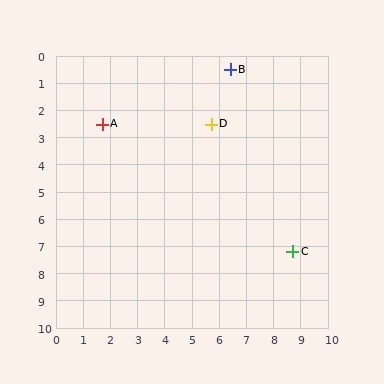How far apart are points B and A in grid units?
Points B and A are about 5.1 grid units apart.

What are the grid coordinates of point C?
Point C is at approximately (8.7, 7.2).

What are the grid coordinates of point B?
Point B is at approximately (6.4, 0.5).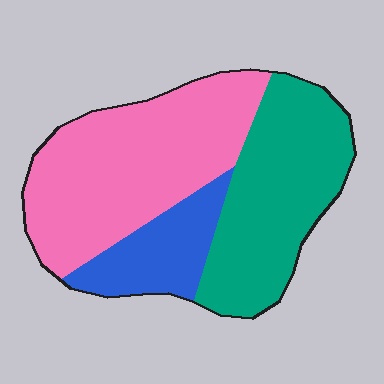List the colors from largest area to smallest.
From largest to smallest: pink, teal, blue.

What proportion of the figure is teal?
Teal takes up about three eighths (3/8) of the figure.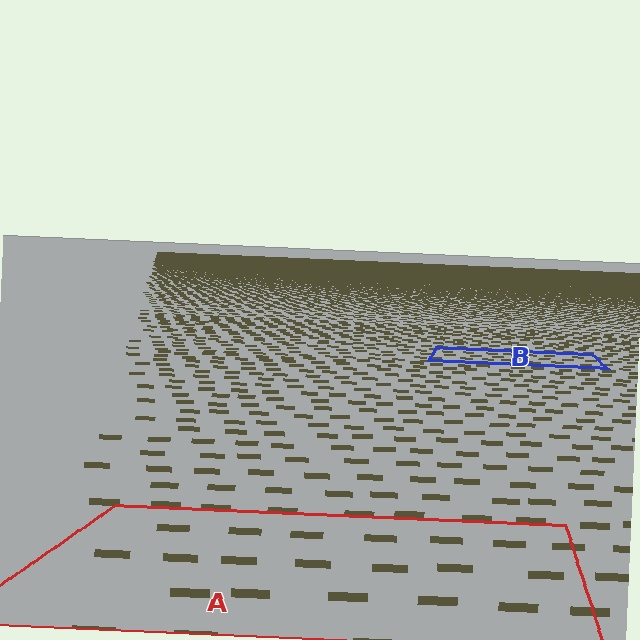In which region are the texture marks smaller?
The texture marks are smaller in region B, because it is farther away.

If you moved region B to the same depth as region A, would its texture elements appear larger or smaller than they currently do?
They would appear larger. At a closer depth, the same texture elements are projected at a bigger on-screen size.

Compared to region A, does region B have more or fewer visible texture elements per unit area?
Region B has more texture elements per unit area — they are packed more densely because it is farther away.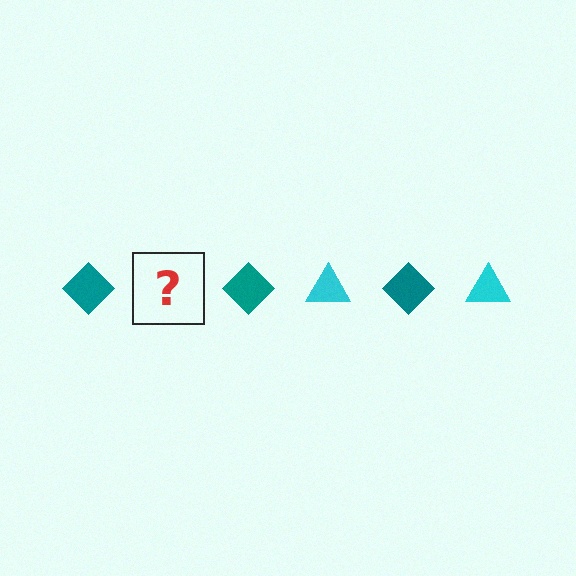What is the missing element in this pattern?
The missing element is a cyan triangle.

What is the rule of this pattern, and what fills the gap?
The rule is that the pattern alternates between teal diamond and cyan triangle. The gap should be filled with a cyan triangle.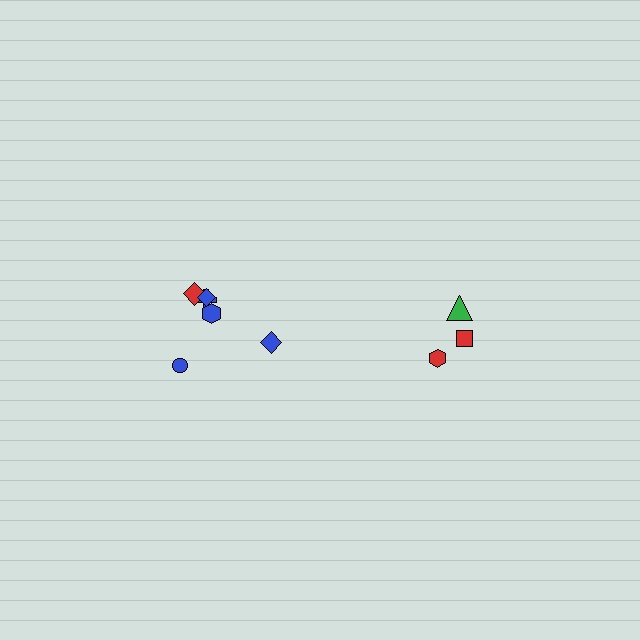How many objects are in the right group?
There are 3 objects.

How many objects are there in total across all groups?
There are 9 objects.